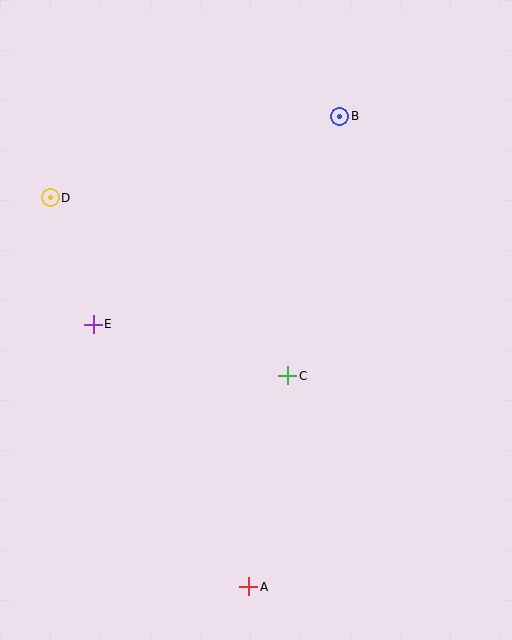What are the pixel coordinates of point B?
Point B is at (340, 116).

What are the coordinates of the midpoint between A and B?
The midpoint between A and B is at (294, 352).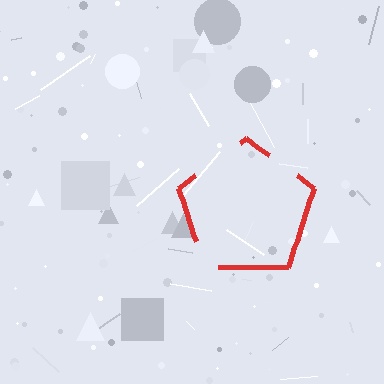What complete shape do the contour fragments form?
The contour fragments form a pentagon.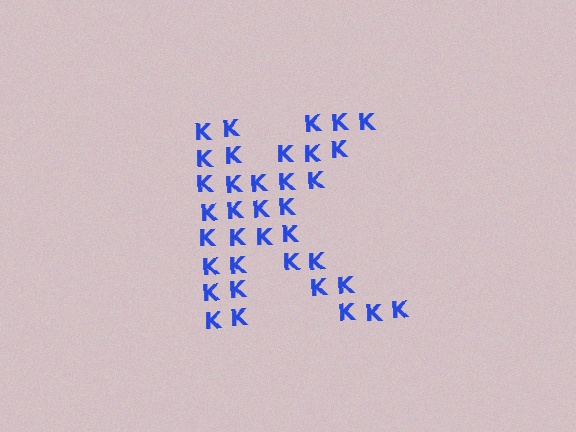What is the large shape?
The large shape is the letter K.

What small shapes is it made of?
It is made of small letter K's.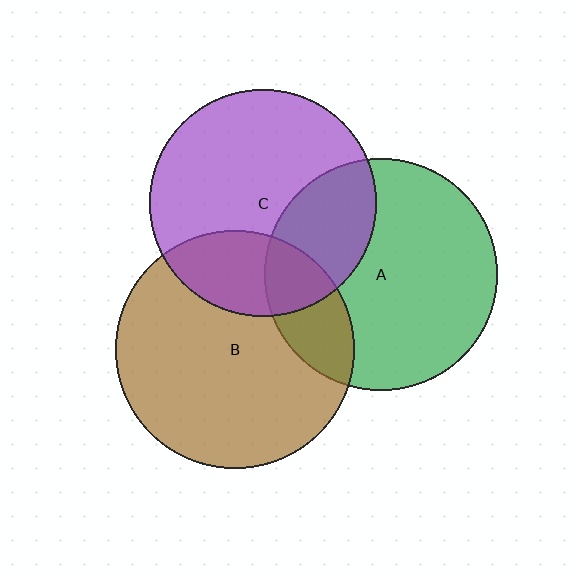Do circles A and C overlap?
Yes.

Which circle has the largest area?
Circle B (brown).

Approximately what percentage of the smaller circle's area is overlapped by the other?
Approximately 30%.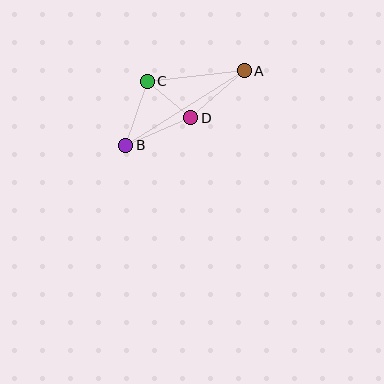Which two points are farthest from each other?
Points A and B are farthest from each other.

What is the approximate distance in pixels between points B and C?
The distance between B and C is approximately 68 pixels.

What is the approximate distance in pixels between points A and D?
The distance between A and D is approximately 71 pixels.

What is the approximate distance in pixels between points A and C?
The distance between A and C is approximately 98 pixels.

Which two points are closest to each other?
Points C and D are closest to each other.